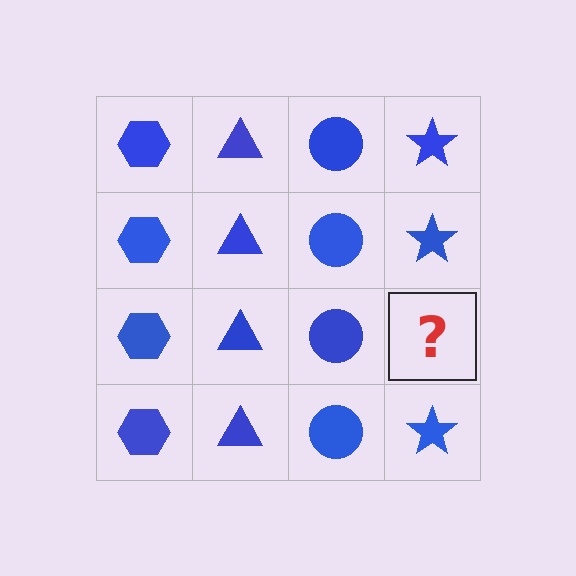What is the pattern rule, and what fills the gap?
The rule is that each column has a consistent shape. The gap should be filled with a blue star.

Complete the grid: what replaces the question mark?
The question mark should be replaced with a blue star.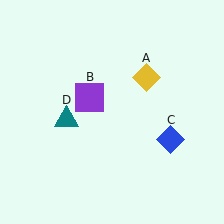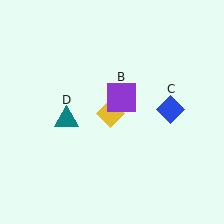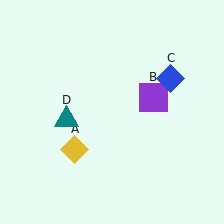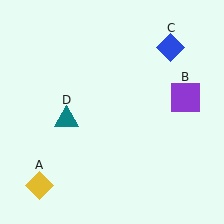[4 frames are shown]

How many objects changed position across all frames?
3 objects changed position: yellow diamond (object A), purple square (object B), blue diamond (object C).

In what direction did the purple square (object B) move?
The purple square (object B) moved right.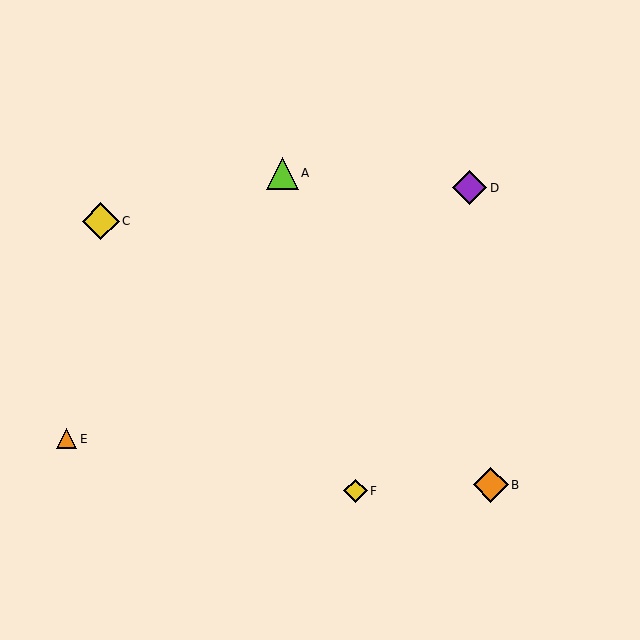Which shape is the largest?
The yellow diamond (labeled C) is the largest.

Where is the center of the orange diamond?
The center of the orange diamond is at (491, 485).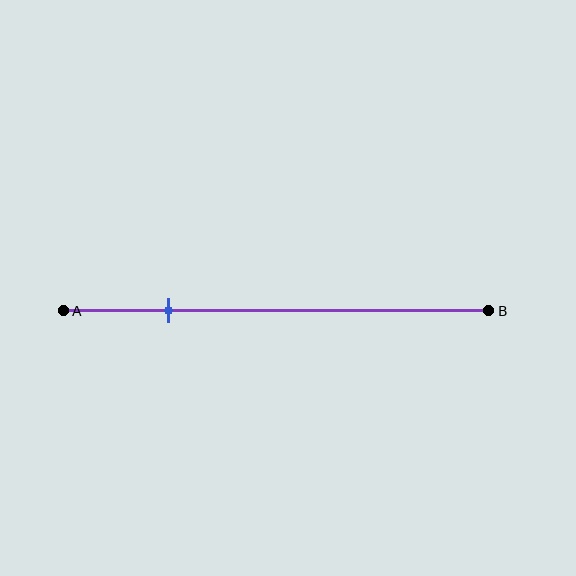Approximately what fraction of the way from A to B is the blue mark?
The blue mark is approximately 25% of the way from A to B.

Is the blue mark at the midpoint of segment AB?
No, the mark is at about 25% from A, not at the 50% midpoint.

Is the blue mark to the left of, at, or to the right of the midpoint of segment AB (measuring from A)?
The blue mark is to the left of the midpoint of segment AB.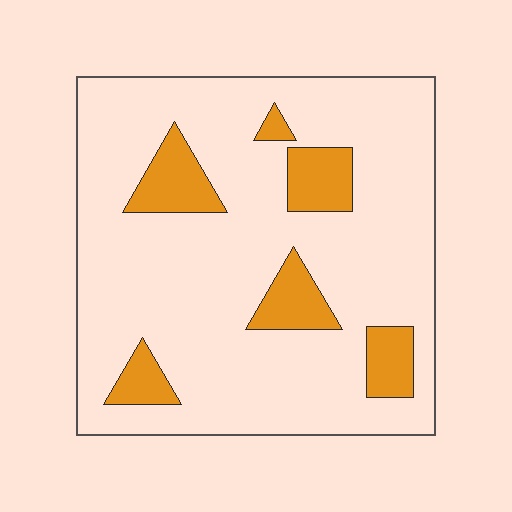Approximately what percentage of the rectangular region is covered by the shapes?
Approximately 15%.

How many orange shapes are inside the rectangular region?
6.